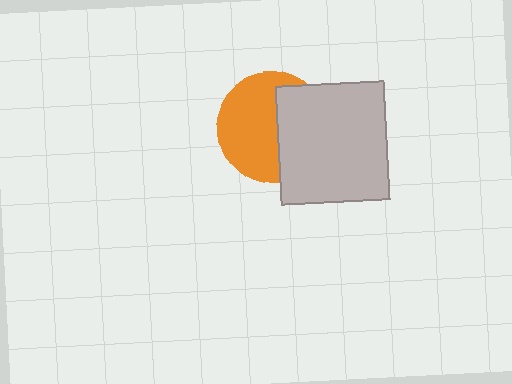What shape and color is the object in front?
The object in front is a light gray rectangle.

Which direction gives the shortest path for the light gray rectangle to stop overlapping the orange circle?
Moving right gives the shortest separation.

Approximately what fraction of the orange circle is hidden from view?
Roughly 42% of the orange circle is hidden behind the light gray rectangle.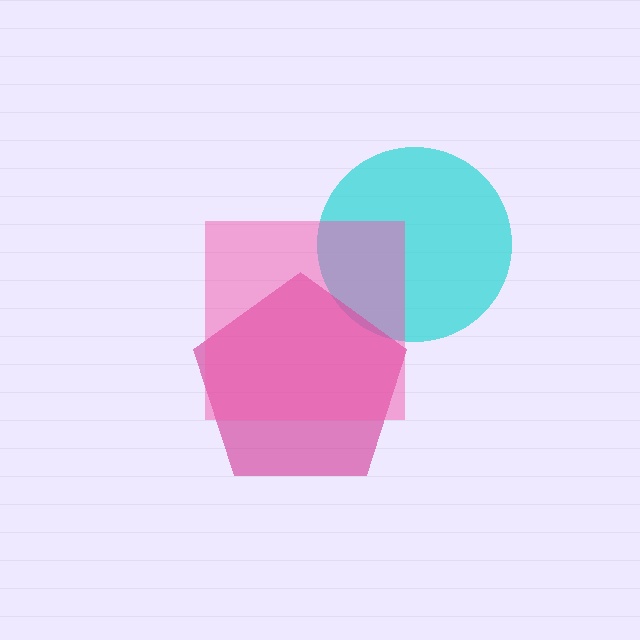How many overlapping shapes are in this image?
There are 3 overlapping shapes in the image.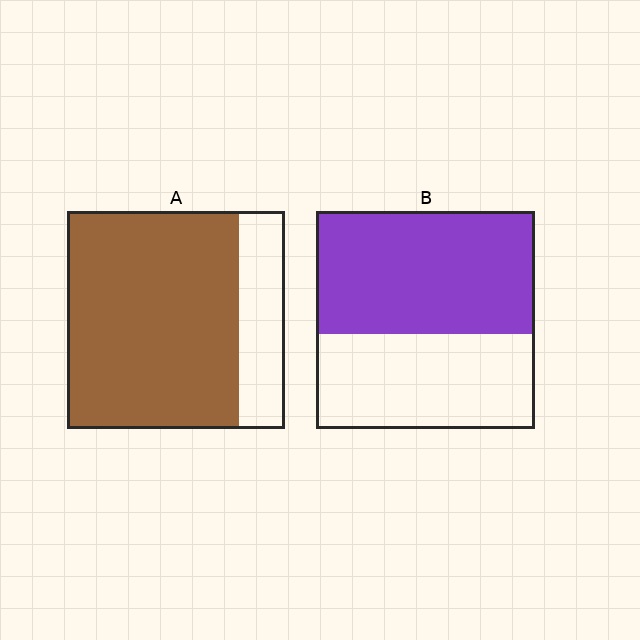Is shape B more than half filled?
Yes.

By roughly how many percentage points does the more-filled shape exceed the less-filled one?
By roughly 20 percentage points (A over B).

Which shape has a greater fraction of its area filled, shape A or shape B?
Shape A.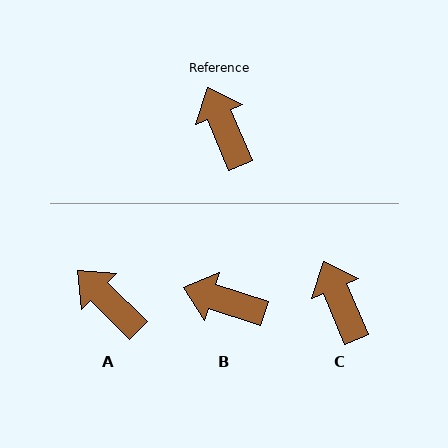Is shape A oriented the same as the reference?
No, it is off by about 23 degrees.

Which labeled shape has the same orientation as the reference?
C.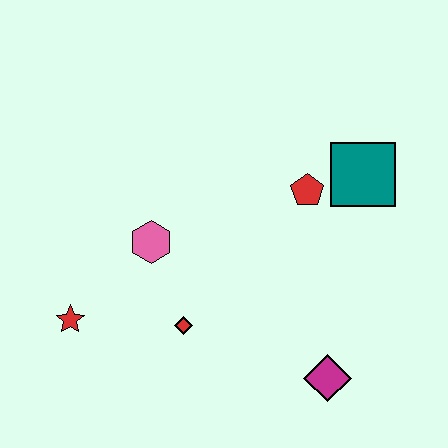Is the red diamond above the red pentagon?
No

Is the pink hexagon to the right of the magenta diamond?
No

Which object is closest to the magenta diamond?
The red diamond is closest to the magenta diamond.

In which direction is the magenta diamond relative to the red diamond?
The magenta diamond is to the right of the red diamond.